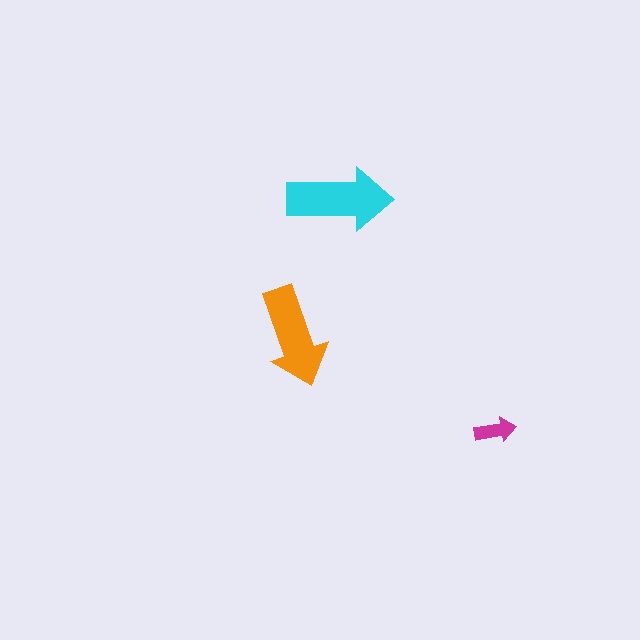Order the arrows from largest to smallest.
the cyan one, the orange one, the magenta one.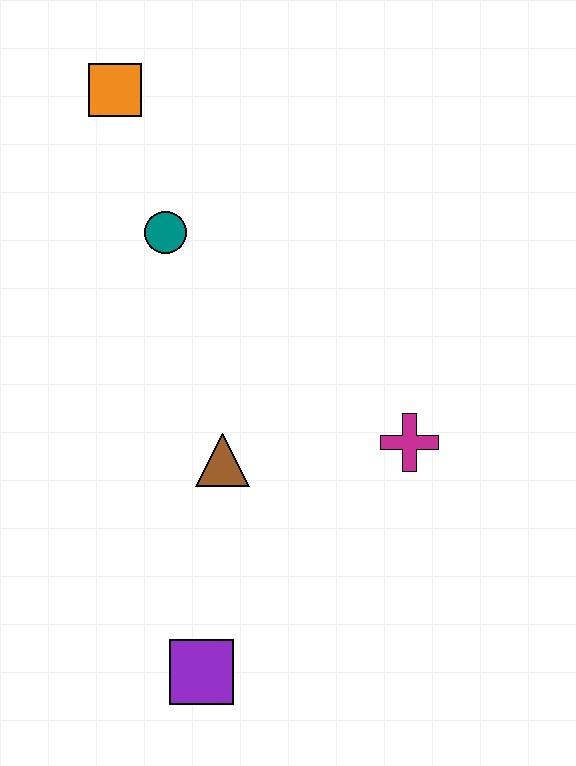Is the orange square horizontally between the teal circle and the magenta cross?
No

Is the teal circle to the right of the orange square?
Yes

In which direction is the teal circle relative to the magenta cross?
The teal circle is to the left of the magenta cross.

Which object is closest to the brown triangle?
The magenta cross is closest to the brown triangle.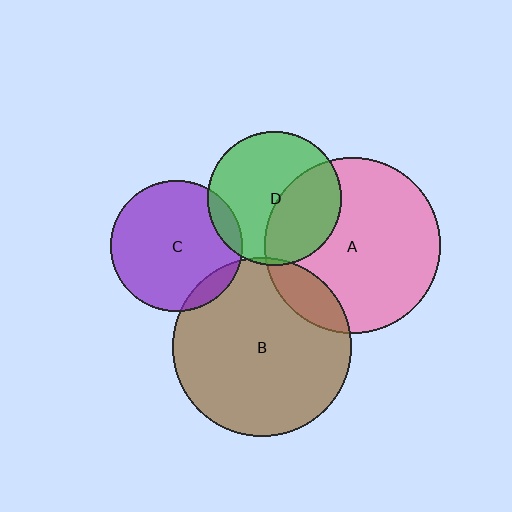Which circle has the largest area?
Circle B (brown).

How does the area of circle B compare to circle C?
Approximately 1.9 times.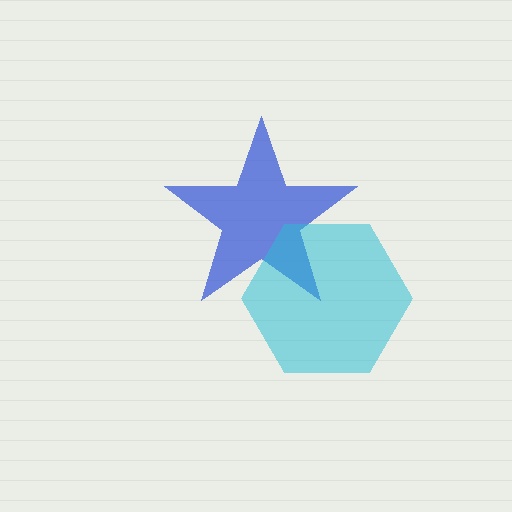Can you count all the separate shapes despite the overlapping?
Yes, there are 2 separate shapes.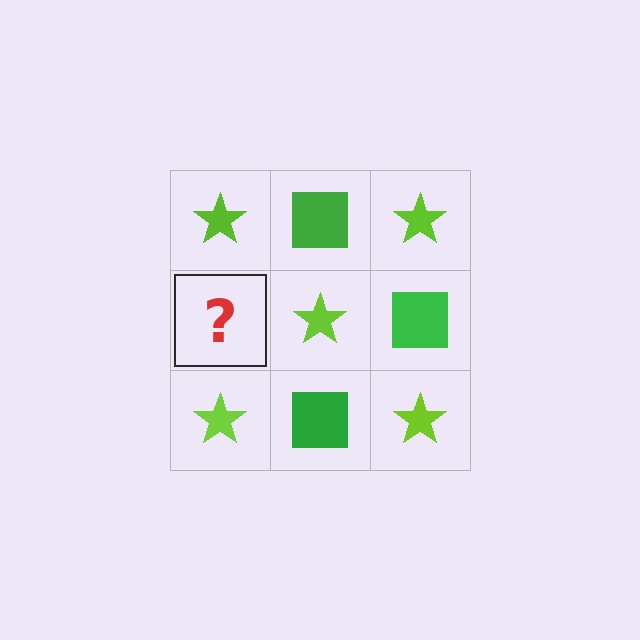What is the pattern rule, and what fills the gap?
The rule is that it alternates lime star and green square in a checkerboard pattern. The gap should be filled with a green square.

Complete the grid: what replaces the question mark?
The question mark should be replaced with a green square.